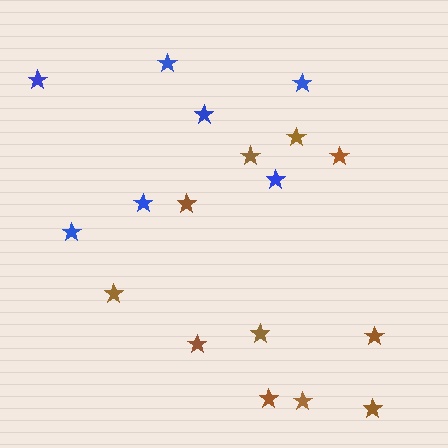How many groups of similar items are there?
There are 2 groups: one group of blue stars (7) and one group of brown stars (11).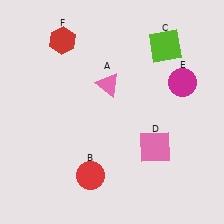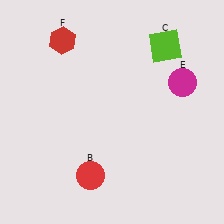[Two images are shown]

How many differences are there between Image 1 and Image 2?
There are 2 differences between the two images.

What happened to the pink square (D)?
The pink square (D) was removed in Image 2. It was in the bottom-right area of Image 1.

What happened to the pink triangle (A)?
The pink triangle (A) was removed in Image 2. It was in the top-left area of Image 1.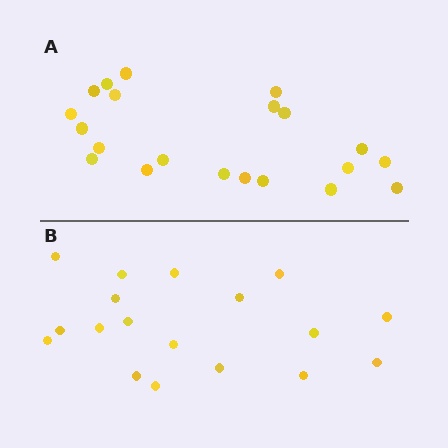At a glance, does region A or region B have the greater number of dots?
Region A (the top region) has more dots.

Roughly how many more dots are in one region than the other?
Region A has just a few more — roughly 2 or 3 more dots than region B.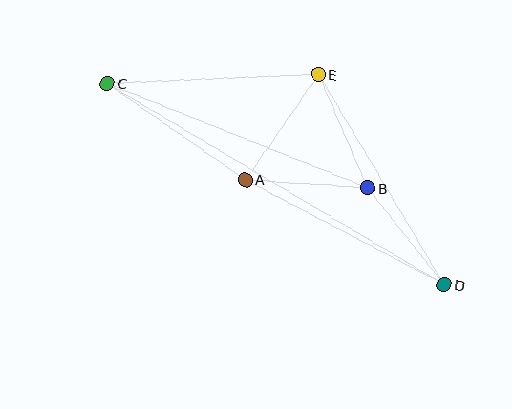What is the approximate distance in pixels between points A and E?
The distance between A and E is approximately 128 pixels.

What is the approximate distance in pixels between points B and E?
The distance between B and E is approximately 123 pixels.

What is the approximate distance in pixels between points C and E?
The distance between C and E is approximately 211 pixels.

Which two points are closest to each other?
Points A and B are closest to each other.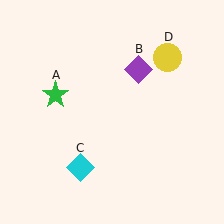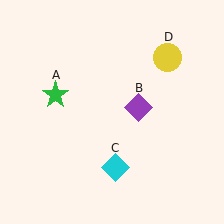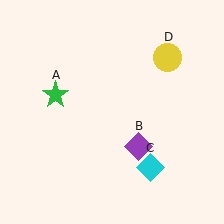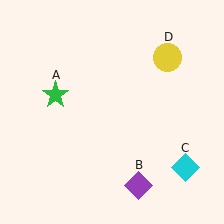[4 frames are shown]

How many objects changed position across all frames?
2 objects changed position: purple diamond (object B), cyan diamond (object C).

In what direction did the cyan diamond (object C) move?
The cyan diamond (object C) moved right.